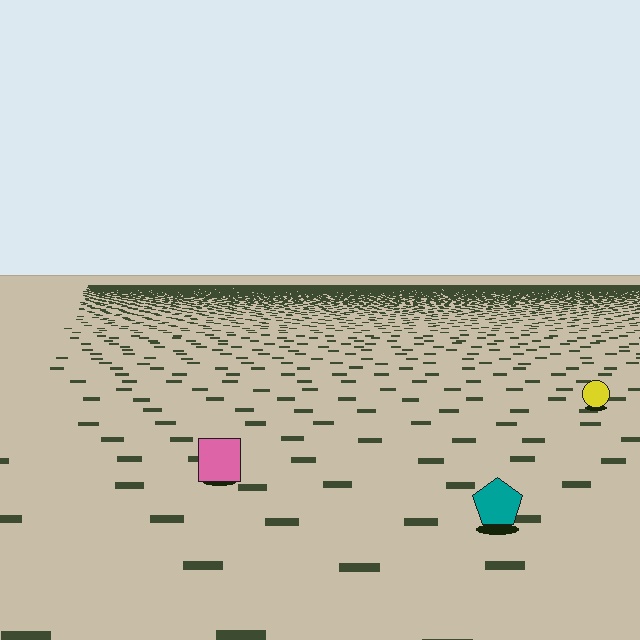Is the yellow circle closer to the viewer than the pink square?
No. The pink square is closer — you can tell from the texture gradient: the ground texture is coarser near it.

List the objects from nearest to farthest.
From nearest to farthest: the teal pentagon, the pink square, the yellow circle.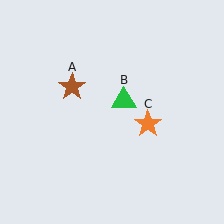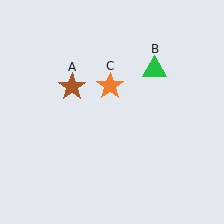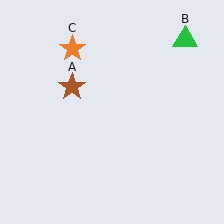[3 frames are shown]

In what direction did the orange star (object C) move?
The orange star (object C) moved up and to the left.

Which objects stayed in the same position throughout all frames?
Brown star (object A) remained stationary.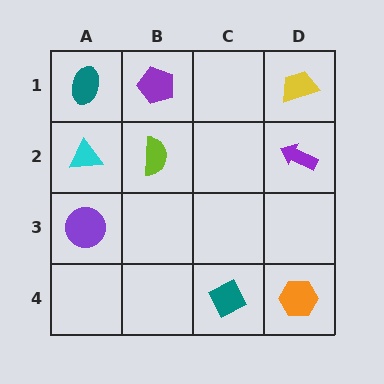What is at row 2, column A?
A cyan triangle.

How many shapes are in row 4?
2 shapes.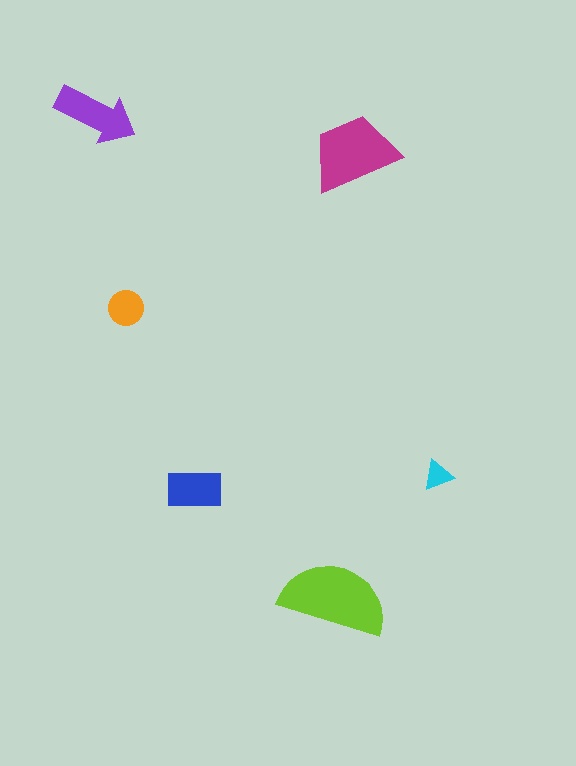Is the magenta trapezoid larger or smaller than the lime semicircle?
Smaller.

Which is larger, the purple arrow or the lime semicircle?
The lime semicircle.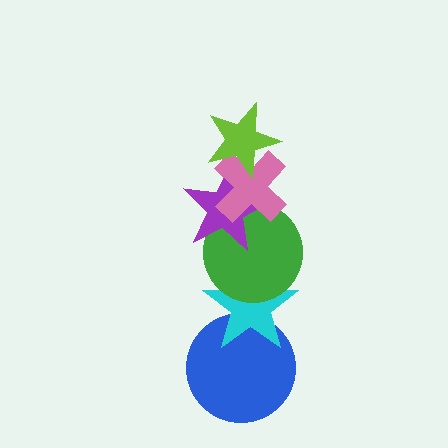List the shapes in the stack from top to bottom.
From top to bottom: the lime star, the pink cross, the purple star, the green circle, the cyan star, the blue circle.